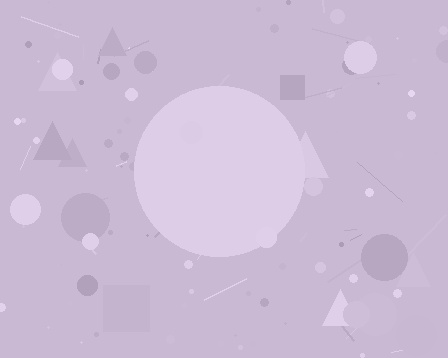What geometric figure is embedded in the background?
A circle is embedded in the background.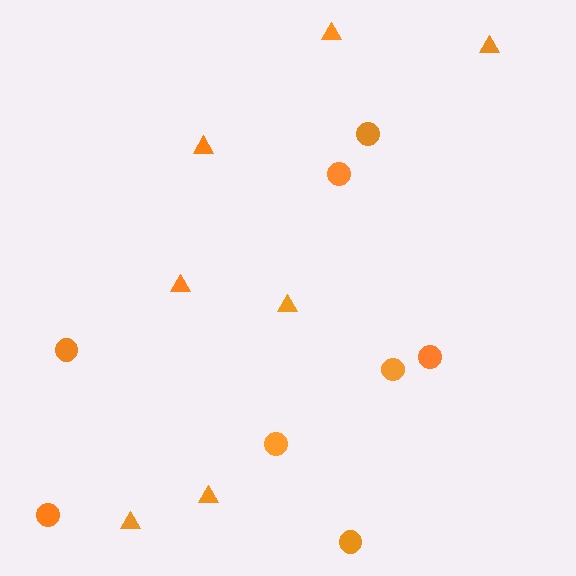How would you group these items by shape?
There are 2 groups: one group of circles (8) and one group of triangles (7).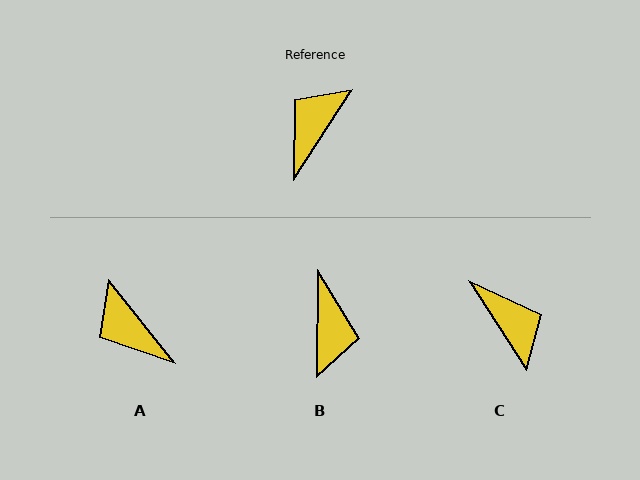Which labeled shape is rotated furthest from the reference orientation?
B, about 148 degrees away.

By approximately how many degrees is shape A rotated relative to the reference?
Approximately 72 degrees counter-clockwise.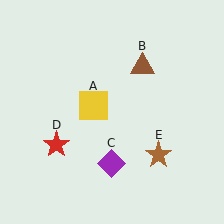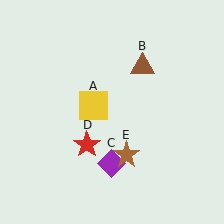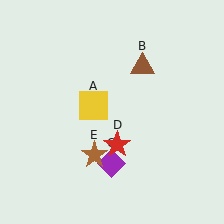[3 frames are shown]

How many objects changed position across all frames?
2 objects changed position: red star (object D), brown star (object E).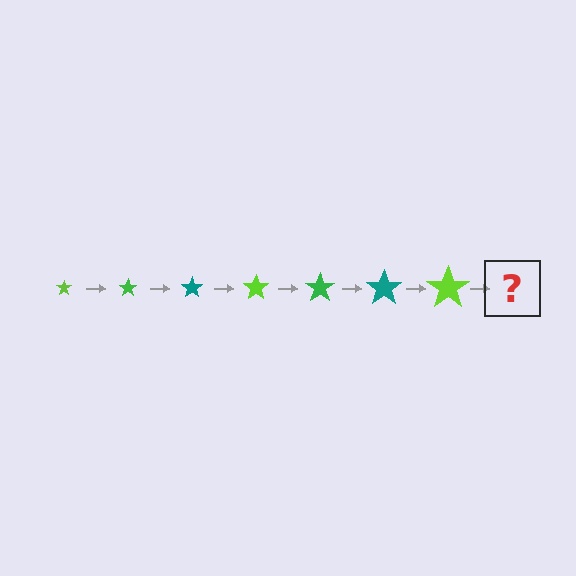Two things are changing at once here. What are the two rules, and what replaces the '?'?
The two rules are that the star grows larger each step and the color cycles through lime, green, and teal. The '?' should be a green star, larger than the previous one.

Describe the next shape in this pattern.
It should be a green star, larger than the previous one.